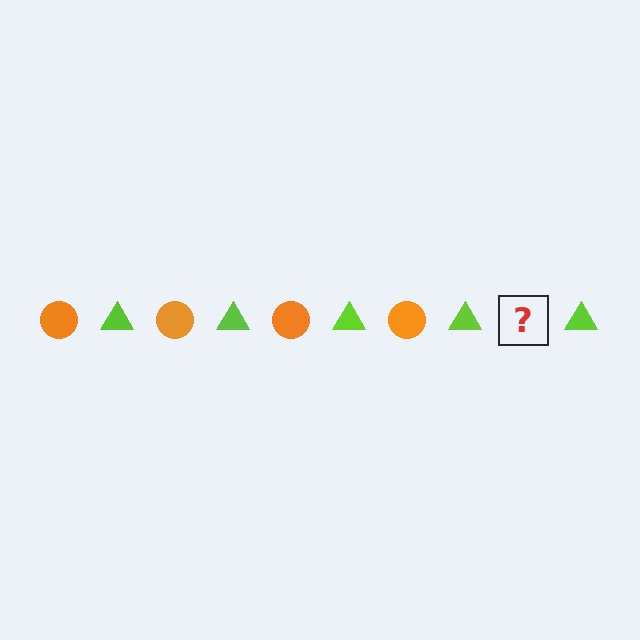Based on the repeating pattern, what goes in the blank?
The blank should be an orange circle.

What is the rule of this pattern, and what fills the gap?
The rule is that the pattern alternates between orange circle and lime triangle. The gap should be filled with an orange circle.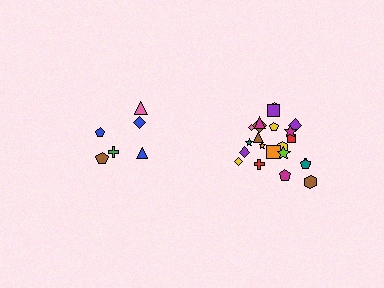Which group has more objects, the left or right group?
The right group.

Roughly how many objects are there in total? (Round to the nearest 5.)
Roughly 30 objects in total.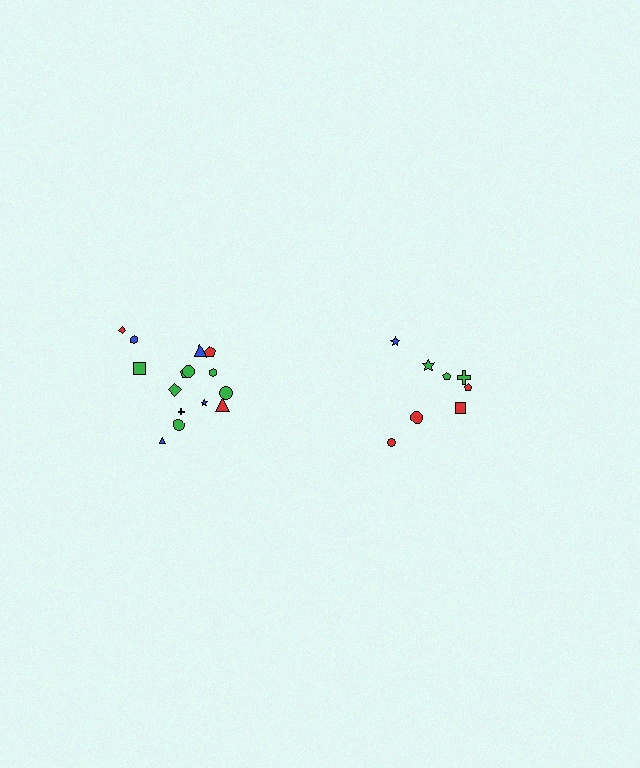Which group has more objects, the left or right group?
The left group.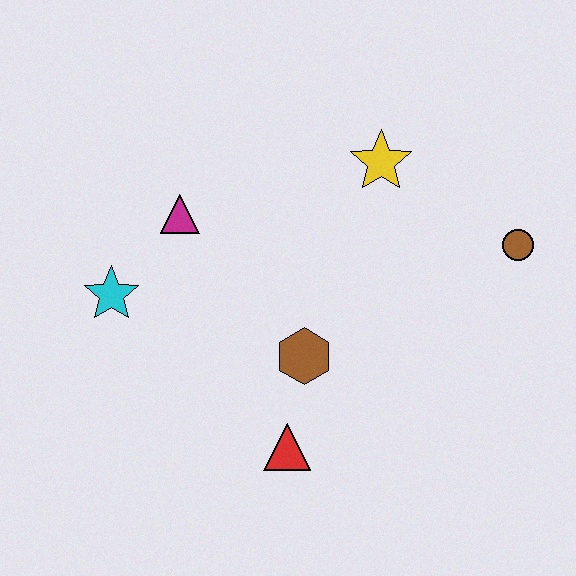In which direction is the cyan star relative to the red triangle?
The cyan star is to the left of the red triangle.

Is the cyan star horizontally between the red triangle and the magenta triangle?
No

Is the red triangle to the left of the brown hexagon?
Yes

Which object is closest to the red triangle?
The brown hexagon is closest to the red triangle.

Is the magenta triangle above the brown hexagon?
Yes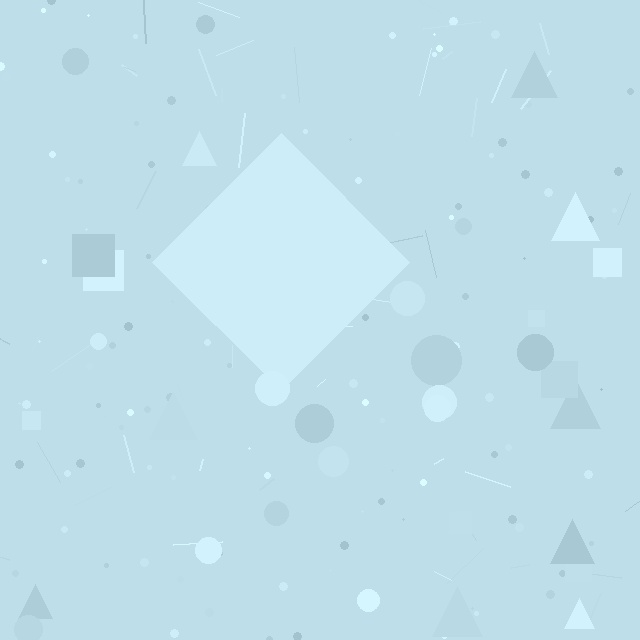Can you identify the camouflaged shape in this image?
The camouflaged shape is a diamond.